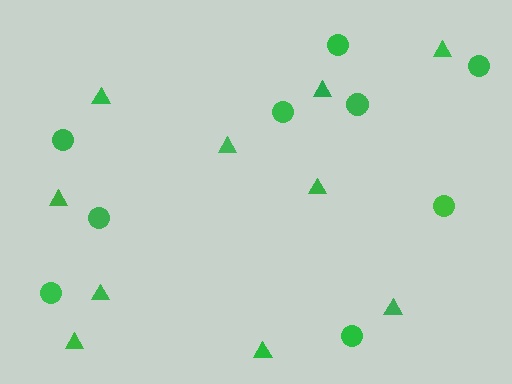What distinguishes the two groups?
There are 2 groups: one group of triangles (10) and one group of circles (9).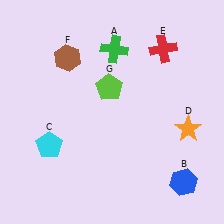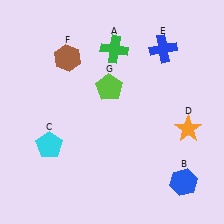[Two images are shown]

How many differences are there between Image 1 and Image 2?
There is 1 difference between the two images.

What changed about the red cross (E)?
In Image 1, E is red. In Image 2, it changed to blue.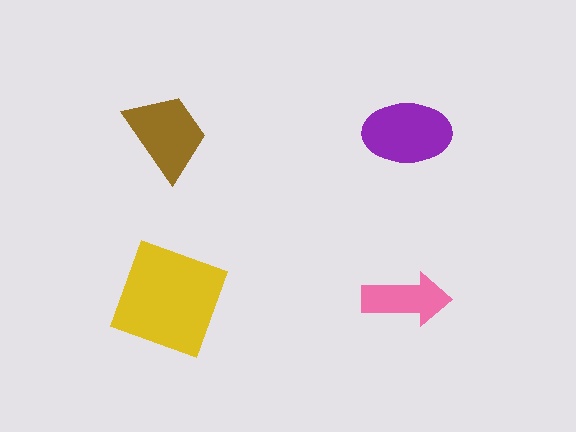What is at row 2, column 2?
A pink arrow.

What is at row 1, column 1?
A brown trapezoid.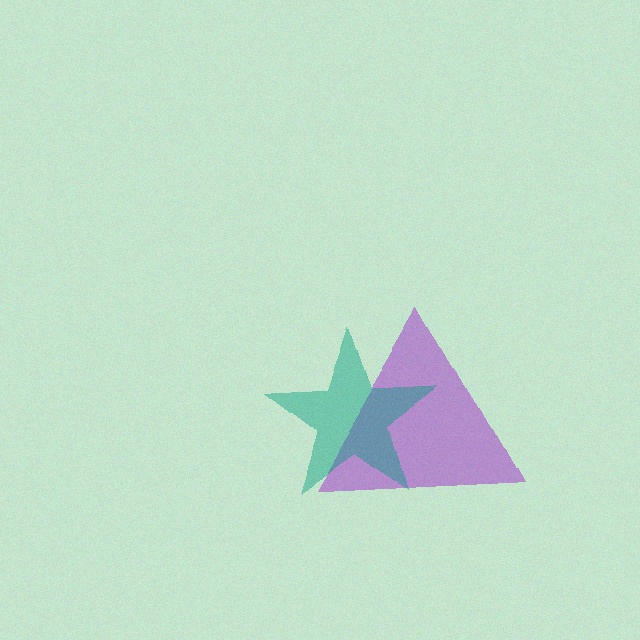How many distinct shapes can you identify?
There are 2 distinct shapes: a purple triangle, a teal star.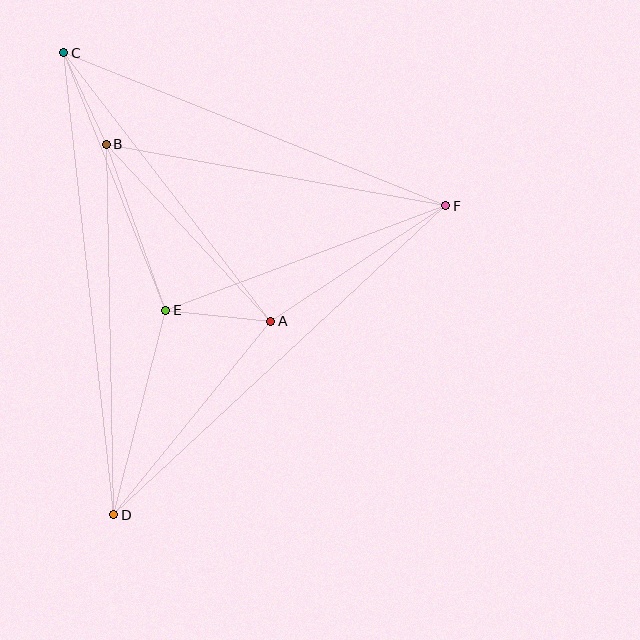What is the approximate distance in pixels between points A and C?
The distance between A and C is approximately 339 pixels.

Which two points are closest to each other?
Points B and C are closest to each other.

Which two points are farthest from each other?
Points C and D are farthest from each other.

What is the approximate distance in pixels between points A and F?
The distance between A and F is approximately 210 pixels.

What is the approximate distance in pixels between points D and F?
The distance between D and F is approximately 454 pixels.